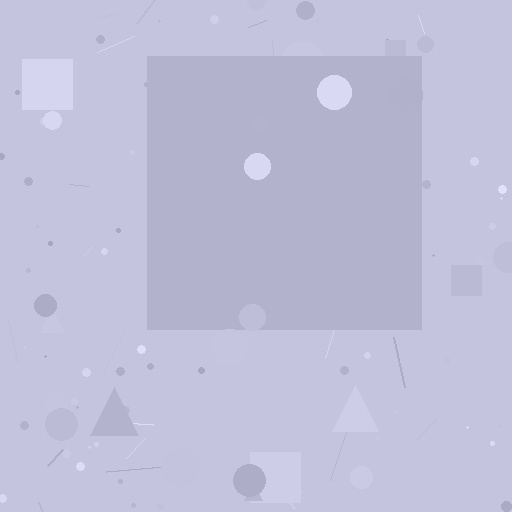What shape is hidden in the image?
A square is hidden in the image.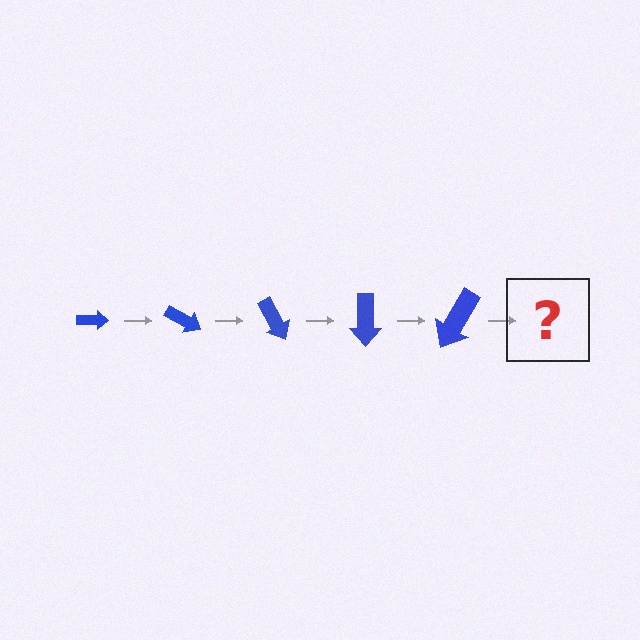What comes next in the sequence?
The next element should be an arrow, larger than the previous one and rotated 150 degrees from the start.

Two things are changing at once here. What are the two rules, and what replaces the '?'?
The two rules are that the arrow grows larger each step and it rotates 30 degrees each step. The '?' should be an arrow, larger than the previous one and rotated 150 degrees from the start.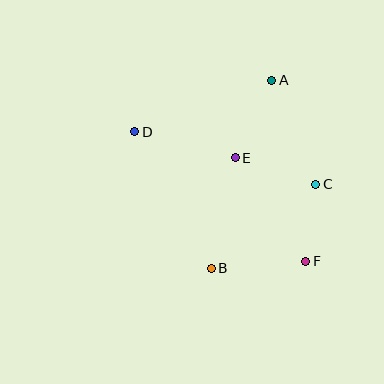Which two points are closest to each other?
Points C and F are closest to each other.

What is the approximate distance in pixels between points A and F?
The distance between A and F is approximately 184 pixels.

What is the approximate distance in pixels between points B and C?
The distance between B and C is approximately 134 pixels.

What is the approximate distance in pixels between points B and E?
The distance between B and E is approximately 113 pixels.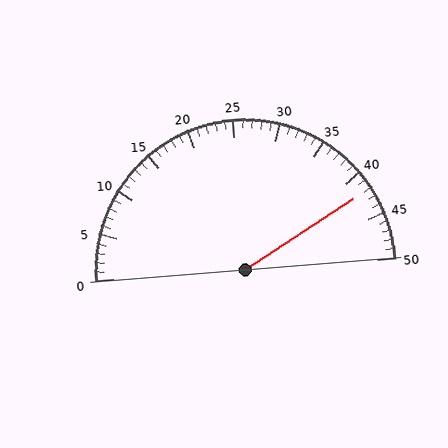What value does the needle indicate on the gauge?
The needle indicates approximately 42.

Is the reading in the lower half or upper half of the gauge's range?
The reading is in the upper half of the range (0 to 50).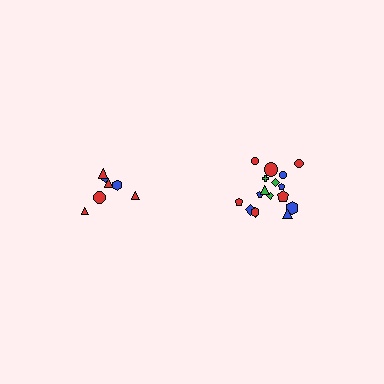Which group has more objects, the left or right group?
The right group.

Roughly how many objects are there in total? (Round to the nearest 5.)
Roughly 25 objects in total.